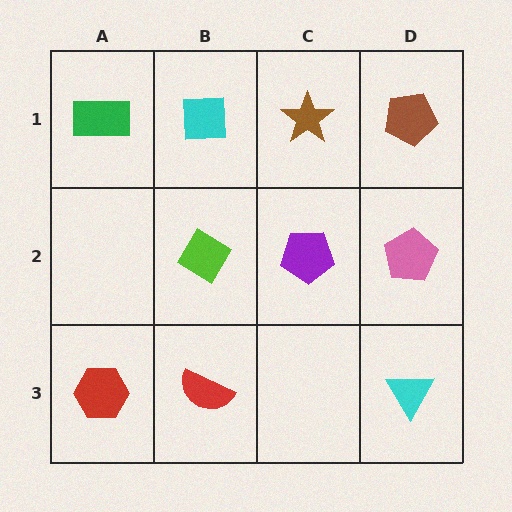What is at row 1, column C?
A brown star.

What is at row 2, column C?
A purple pentagon.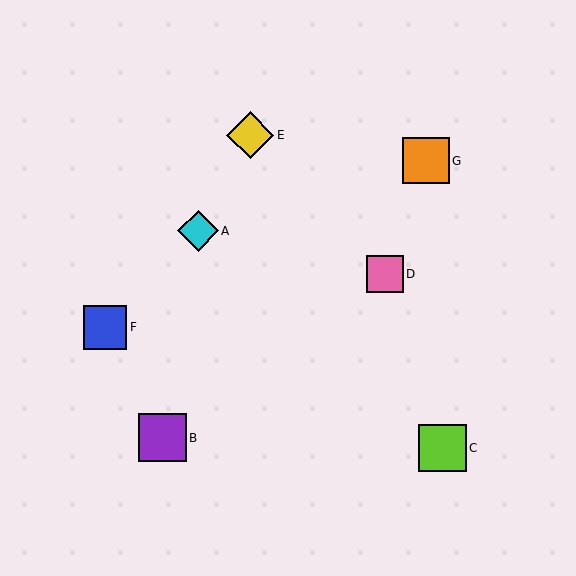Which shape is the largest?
The purple square (labeled B) is the largest.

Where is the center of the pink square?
The center of the pink square is at (385, 274).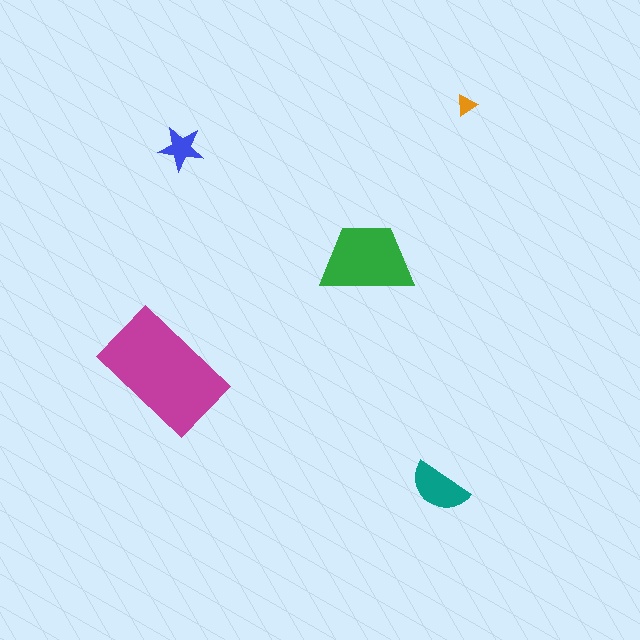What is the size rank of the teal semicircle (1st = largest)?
3rd.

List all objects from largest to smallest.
The magenta rectangle, the green trapezoid, the teal semicircle, the blue star, the orange triangle.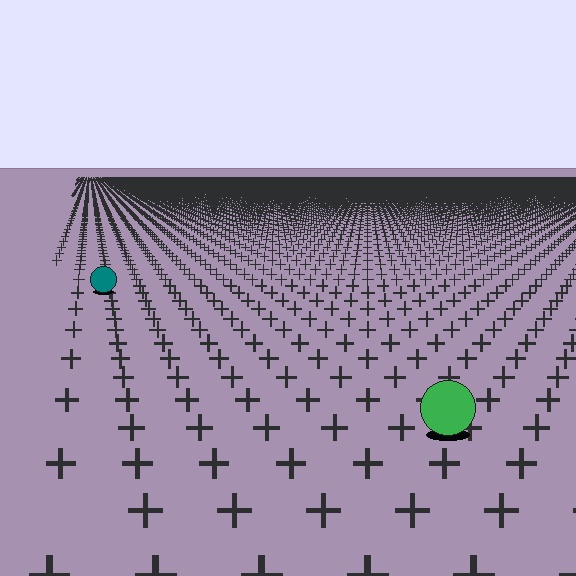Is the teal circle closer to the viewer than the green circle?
No. The green circle is closer — you can tell from the texture gradient: the ground texture is coarser near it.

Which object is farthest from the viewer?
The teal circle is farthest from the viewer. It appears smaller and the ground texture around it is denser.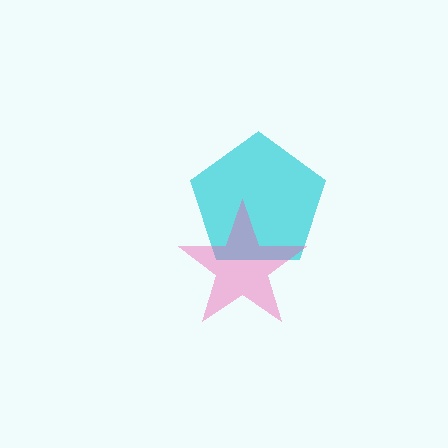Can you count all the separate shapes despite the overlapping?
Yes, there are 2 separate shapes.